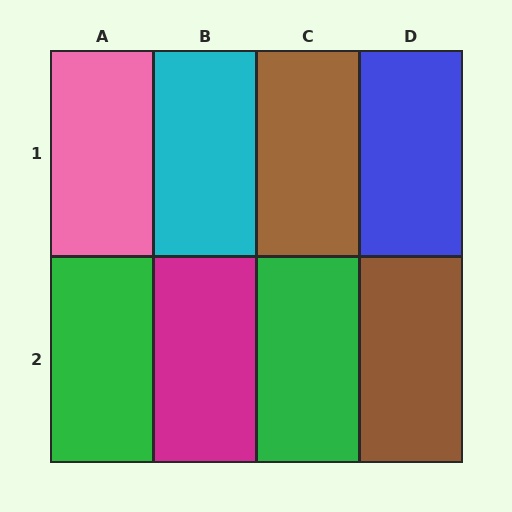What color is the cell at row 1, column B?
Cyan.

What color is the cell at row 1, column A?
Pink.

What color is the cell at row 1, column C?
Brown.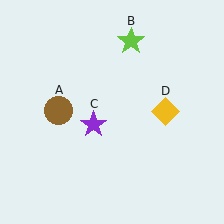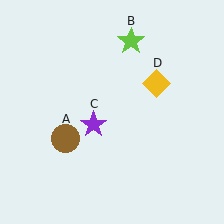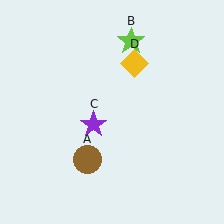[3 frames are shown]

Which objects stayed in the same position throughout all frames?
Lime star (object B) and purple star (object C) remained stationary.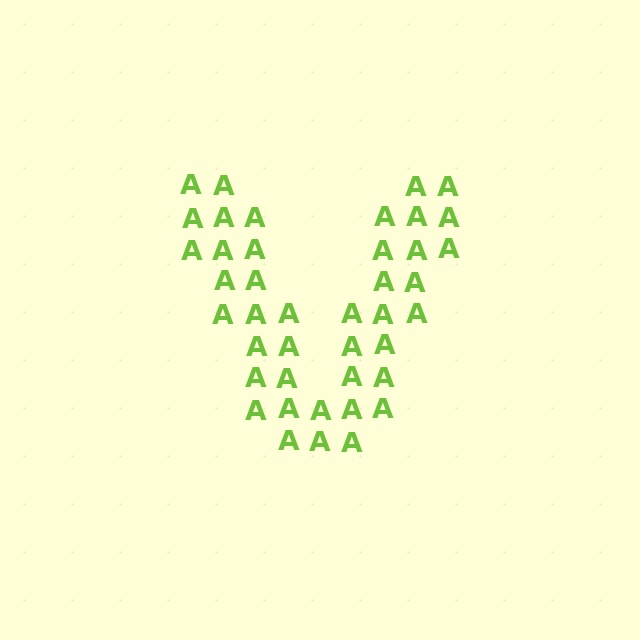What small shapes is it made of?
It is made of small letter A's.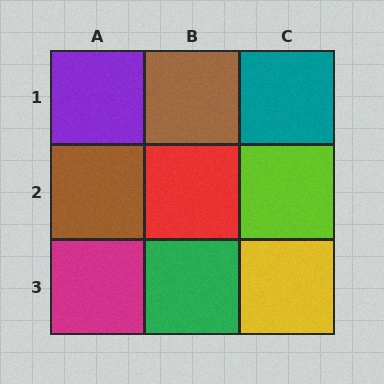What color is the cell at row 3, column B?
Green.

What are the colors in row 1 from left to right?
Purple, brown, teal.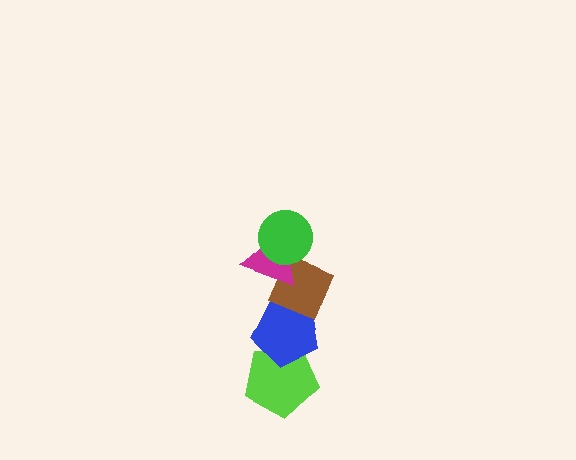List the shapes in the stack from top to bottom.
From top to bottom: the green circle, the magenta triangle, the brown diamond, the blue pentagon, the lime pentagon.